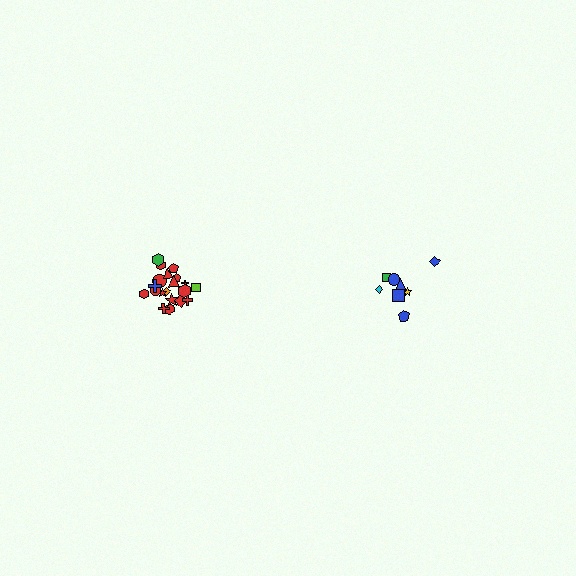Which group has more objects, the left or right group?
The left group.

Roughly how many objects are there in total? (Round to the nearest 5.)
Roughly 30 objects in total.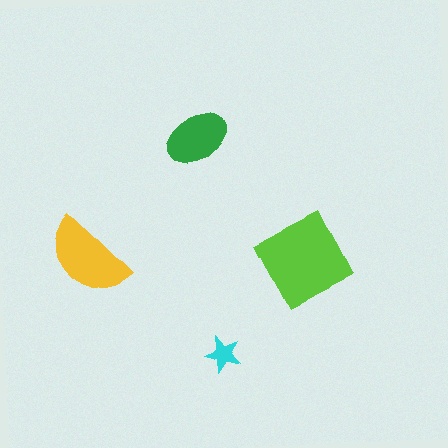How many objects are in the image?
There are 4 objects in the image.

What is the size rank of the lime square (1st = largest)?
1st.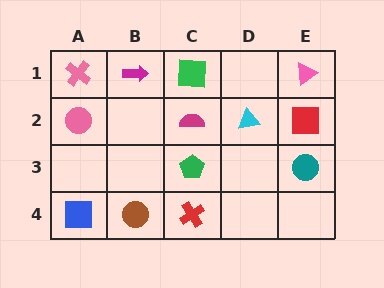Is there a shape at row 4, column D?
No, that cell is empty.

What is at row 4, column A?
A blue square.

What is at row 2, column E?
A red square.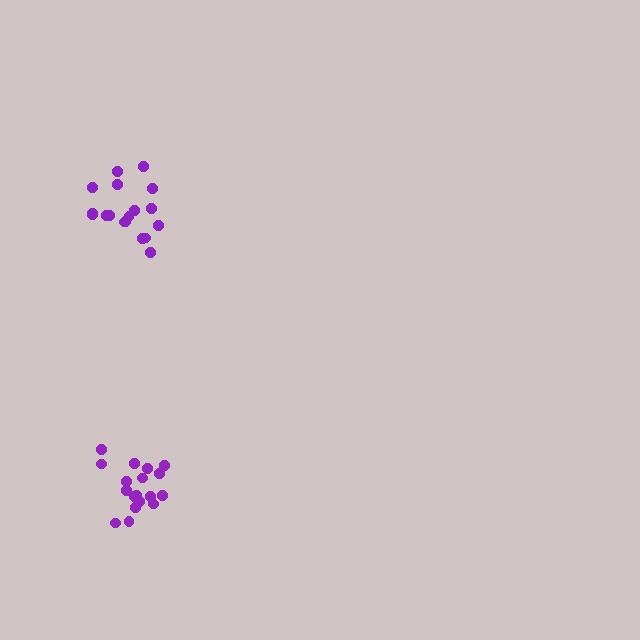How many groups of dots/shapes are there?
There are 2 groups.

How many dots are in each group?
Group 1: 18 dots, Group 2: 18 dots (36 total).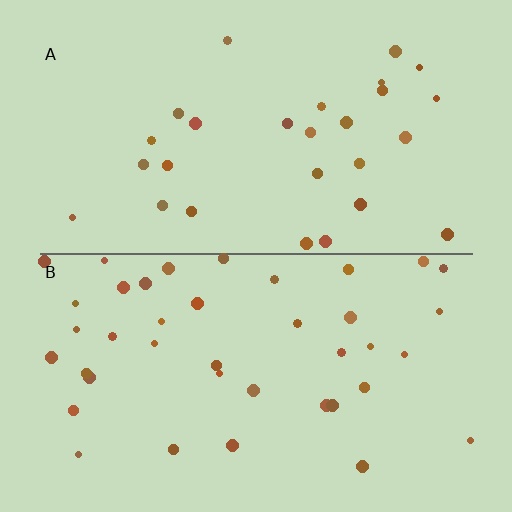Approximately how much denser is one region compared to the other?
Approximately 1.4× — region B over region A.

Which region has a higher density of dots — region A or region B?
B (the bottom).